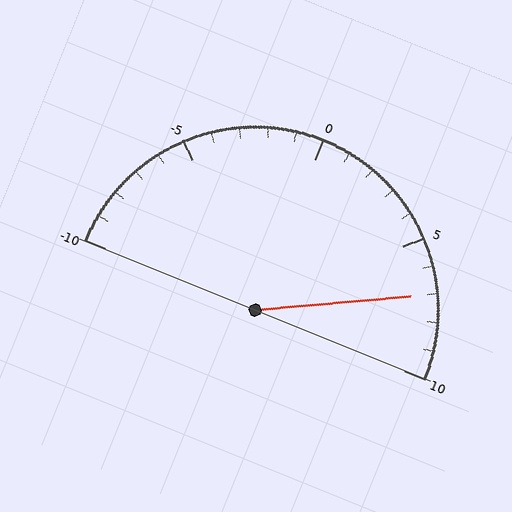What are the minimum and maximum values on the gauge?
The gauge ranges from -10 to 10.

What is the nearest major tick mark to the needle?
The nearest major tick mark is 5.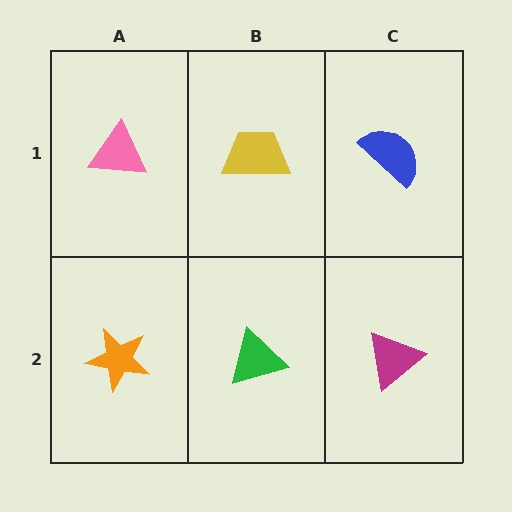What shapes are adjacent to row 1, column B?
A green triangle (row 2, column B), a pink triangle (row 1, column A), a blue semicircle (row 1, column C).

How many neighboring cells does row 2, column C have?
2.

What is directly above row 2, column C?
A blue semicircle.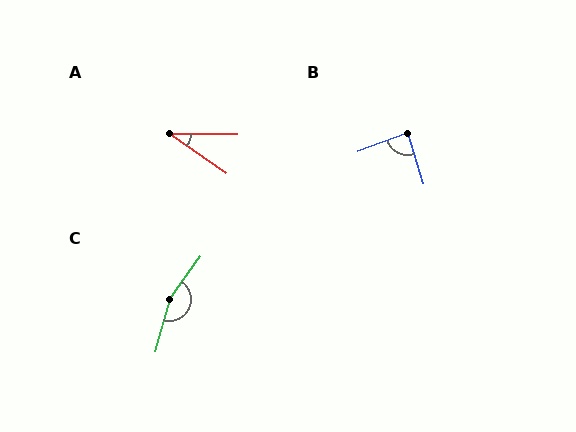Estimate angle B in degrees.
Approximately 86 degrees.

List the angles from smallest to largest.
A (34°), B (86°), C (160°).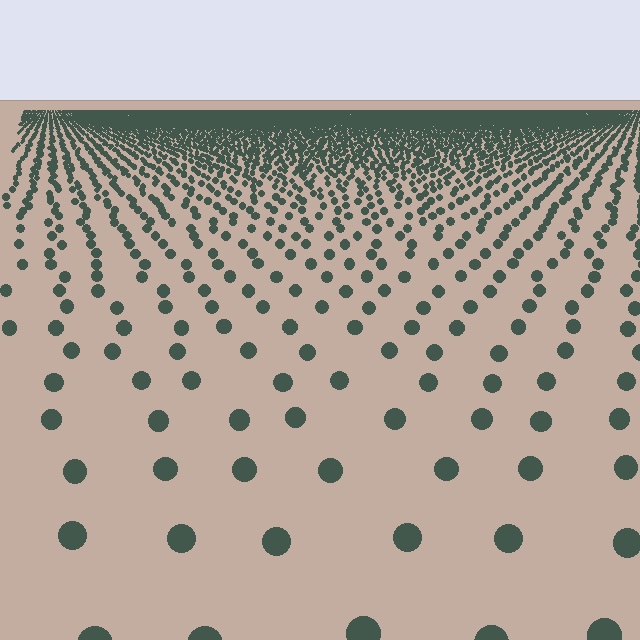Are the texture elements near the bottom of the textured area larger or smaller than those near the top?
Larger. Near the bottom, elements are closer to the viewer and appear at a bigger on-screen size.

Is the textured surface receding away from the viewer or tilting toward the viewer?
The surface is receding away from the viewer. Texture elements get smaller and denser toward the top.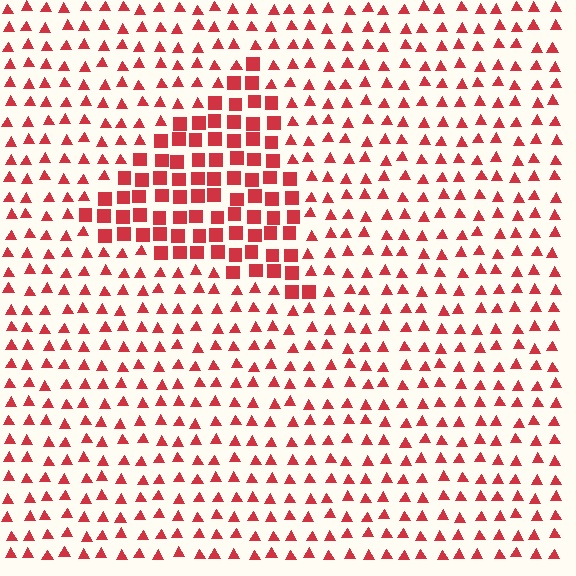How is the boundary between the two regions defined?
The boundary is defined by a change in element shape: squares inside vs. triangles outside. All elements share the same color and spacing.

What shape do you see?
I see a triangle.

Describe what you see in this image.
The image is filled with small red elements arranged in a uniform grid. A triangle-shaped region contains squares, while the surrounding area contains triangles. The boundary is defined purely by the change in element shape.